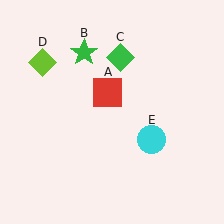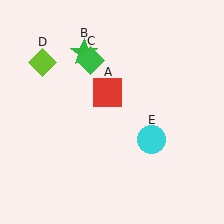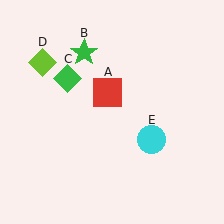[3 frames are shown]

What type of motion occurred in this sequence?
The green diamond (object C) rotated counterclockwise around the center of the scene.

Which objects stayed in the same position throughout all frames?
Red square (object A) and green star (object B) and lime diamond (object D) and cyan circle (object E) remained stationary.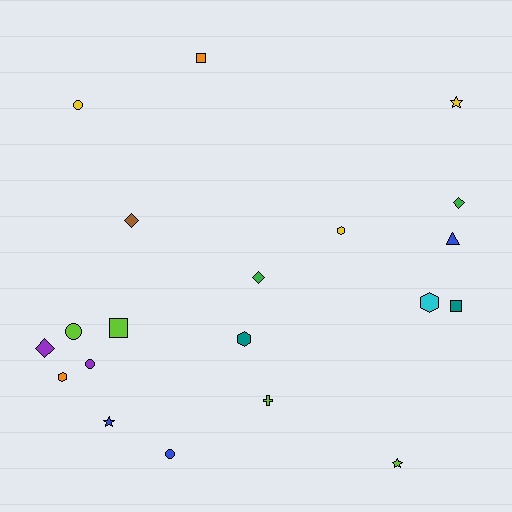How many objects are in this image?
There are 20 objects.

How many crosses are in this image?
There is 1 cross.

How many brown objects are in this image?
There is 1 brown object.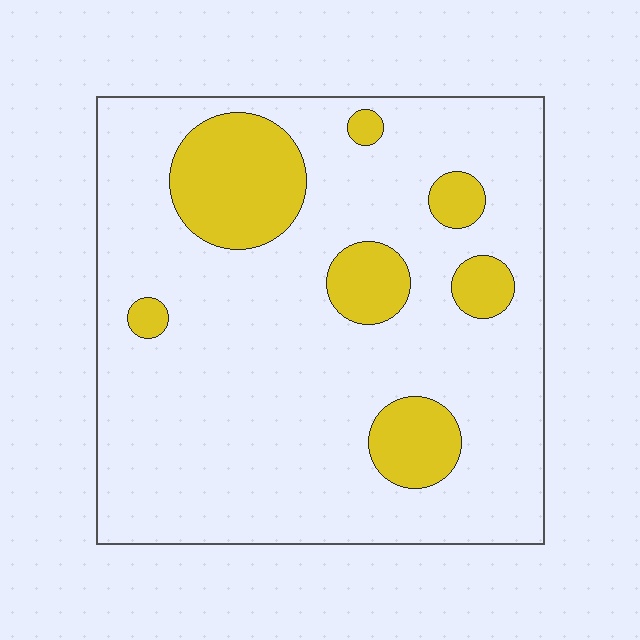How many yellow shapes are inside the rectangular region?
7.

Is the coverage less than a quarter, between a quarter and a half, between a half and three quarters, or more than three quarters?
Less than a quarter.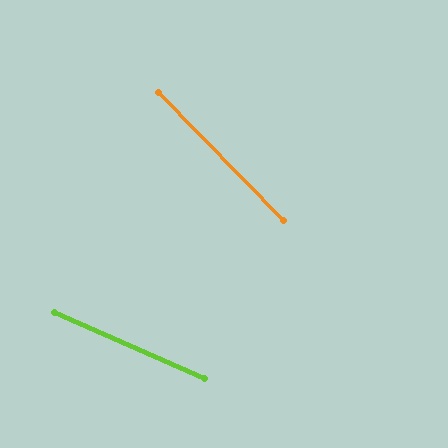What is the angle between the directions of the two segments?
Approximately 22 degrees.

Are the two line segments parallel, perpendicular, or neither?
Neither parallel nor perpendicular — they differ by about 22°.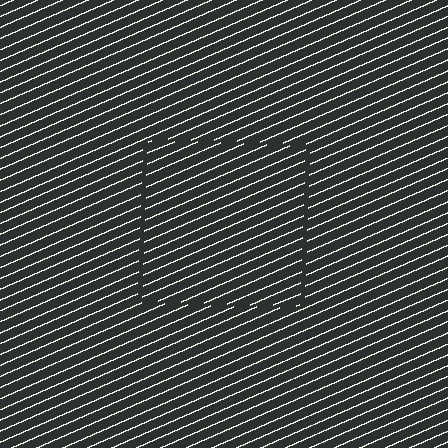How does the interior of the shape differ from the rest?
The interior of the shape contains the same grating, shifted by half a period — the contour is defined by the phase discontinuity where line-ends from the inner and outer gratings abut.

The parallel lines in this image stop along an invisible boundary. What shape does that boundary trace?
An illusory square. The interior of the shape contains the same grating, shifted by half a period — the contour is defined by the phase discontinuity where line-ends from the inner and outer gratings abut.